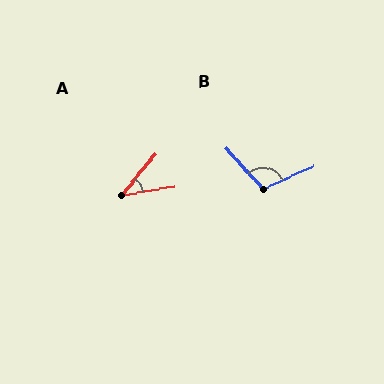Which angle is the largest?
B, at approximately 108 degrees.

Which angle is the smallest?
A, at approximately 41 degrees.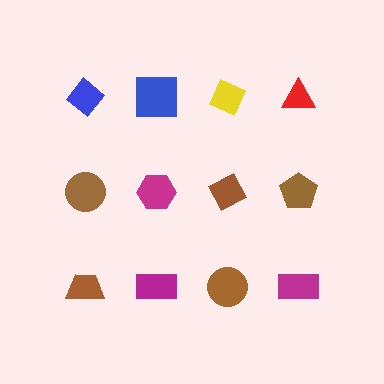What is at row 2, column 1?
A brown circle.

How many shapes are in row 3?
4 shapes.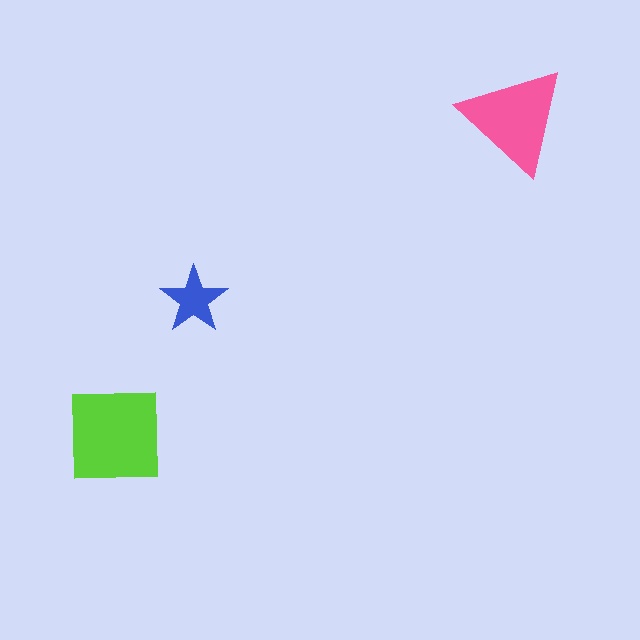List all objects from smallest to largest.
The blue star, the pink triangle, the lime square.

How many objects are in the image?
There are 3 objects in the image.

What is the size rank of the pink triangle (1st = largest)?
2nd.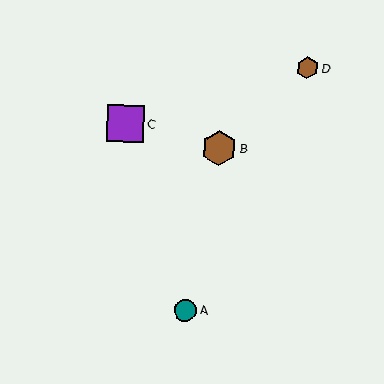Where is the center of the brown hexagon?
The center of the brown hexagon is at (307, 68).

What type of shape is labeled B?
Shape B is a brown hexagon.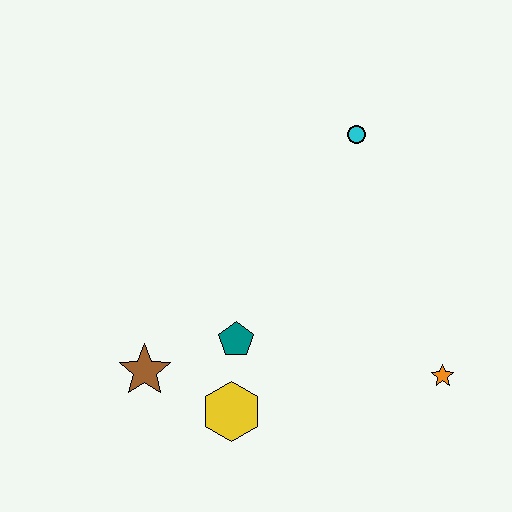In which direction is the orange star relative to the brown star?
The orange star is to the right of the brown star.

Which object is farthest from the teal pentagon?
The cyan circle is farthest from the teal pentagon.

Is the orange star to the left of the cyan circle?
No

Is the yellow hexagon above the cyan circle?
No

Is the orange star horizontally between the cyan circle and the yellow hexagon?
No